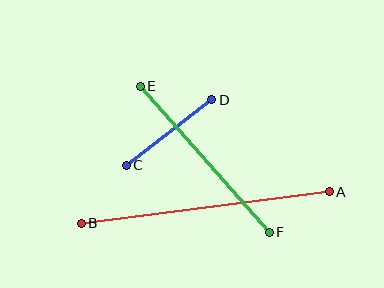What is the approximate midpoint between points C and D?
The midpoint is at approximately (169, 132) pixels.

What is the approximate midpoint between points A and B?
The midpoint is at approximately (205, 207) pixels.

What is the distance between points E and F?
The distance is approximately 195 pixels.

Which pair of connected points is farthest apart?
Points A and B are farthest apart.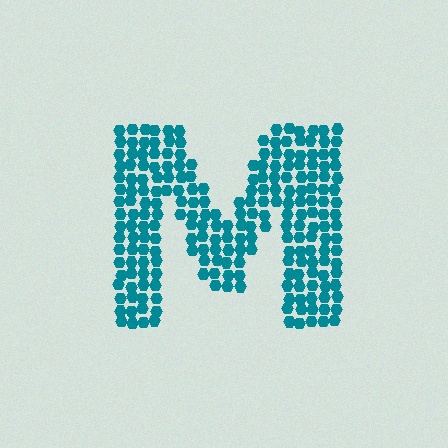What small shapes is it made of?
It is made of small hexagons.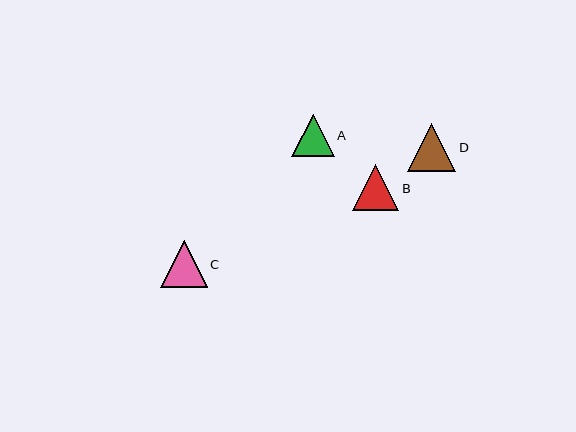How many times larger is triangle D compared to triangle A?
Triangle D is approximately 1.1 times the size of triangle A.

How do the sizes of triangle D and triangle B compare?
Triangle D and triangle B are approximately the same size.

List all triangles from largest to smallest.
From largest to smallest: D, B, C, A.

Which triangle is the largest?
Triangle D is the largest with a size of approximately 48 pixels.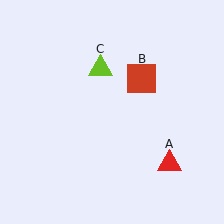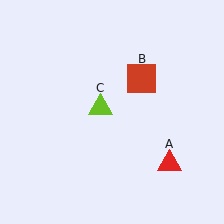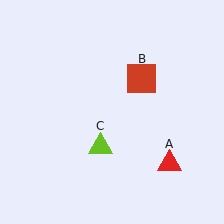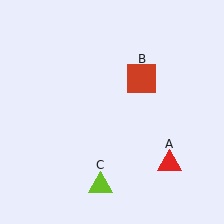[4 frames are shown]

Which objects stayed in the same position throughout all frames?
Red triangle (object A) and red square (object B) remained stationary.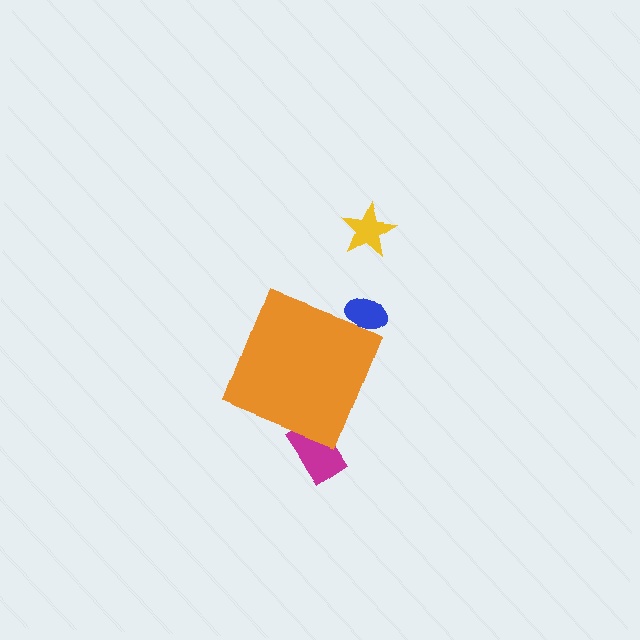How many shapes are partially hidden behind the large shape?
2 shapes are partially hidden.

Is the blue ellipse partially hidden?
Yes, the blue ellipse is partially hidden behind the orange diamond.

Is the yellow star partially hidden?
No, the yellow star is fully visible.